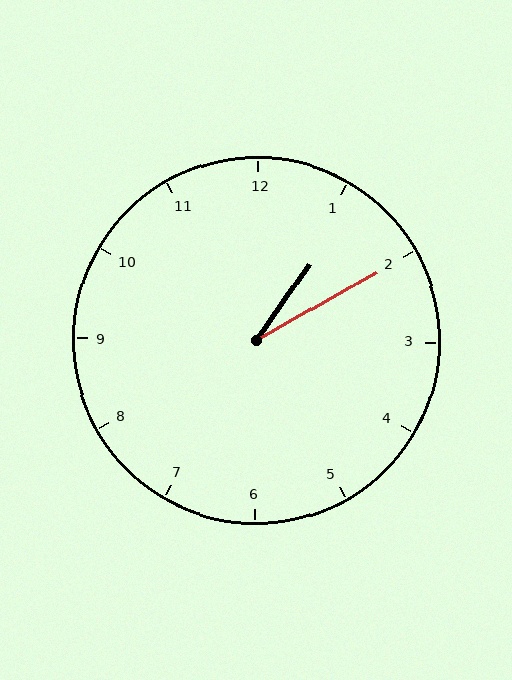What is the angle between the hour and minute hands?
Approximately 25 degrees.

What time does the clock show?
1:10.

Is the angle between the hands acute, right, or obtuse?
It is acute.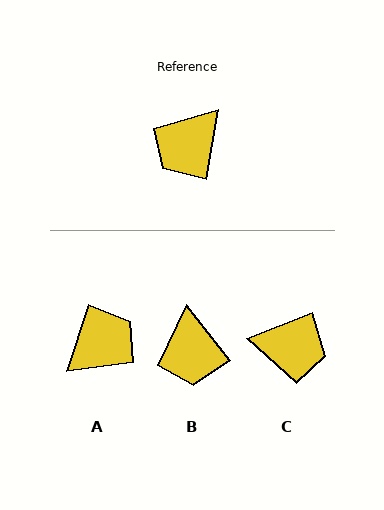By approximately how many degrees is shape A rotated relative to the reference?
Approximately 171 degrees counter-clockwise.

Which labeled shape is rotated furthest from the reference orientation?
A, about 171 degrees away.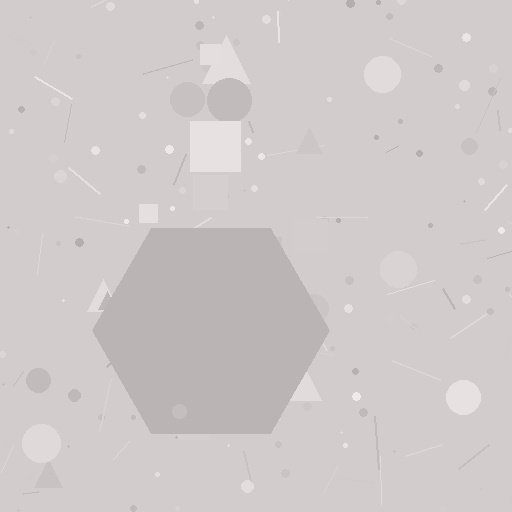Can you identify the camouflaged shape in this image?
The camouflaged shape is a hexagon.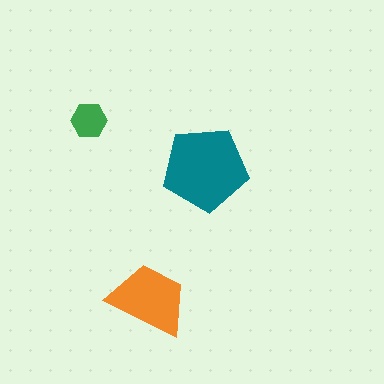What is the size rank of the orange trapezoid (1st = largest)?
2nd.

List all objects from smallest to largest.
The green hexagon, the orange trapezoid, the teal pentagon.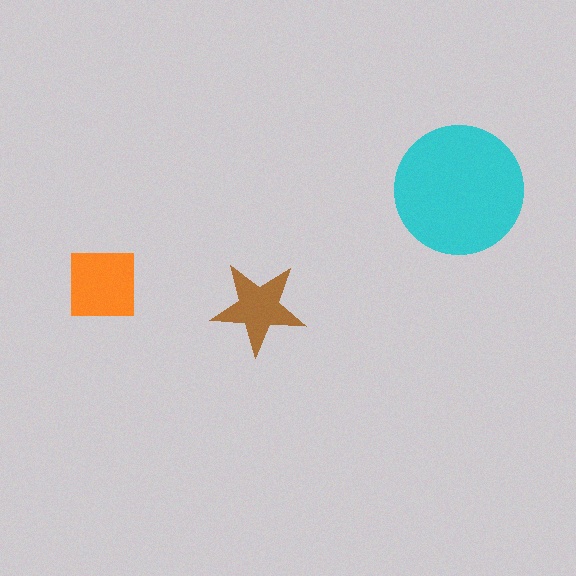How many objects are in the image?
There are 3 objects in the image.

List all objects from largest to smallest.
The cyan circle, the orange square, the brown star.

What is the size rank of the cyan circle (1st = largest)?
1st.